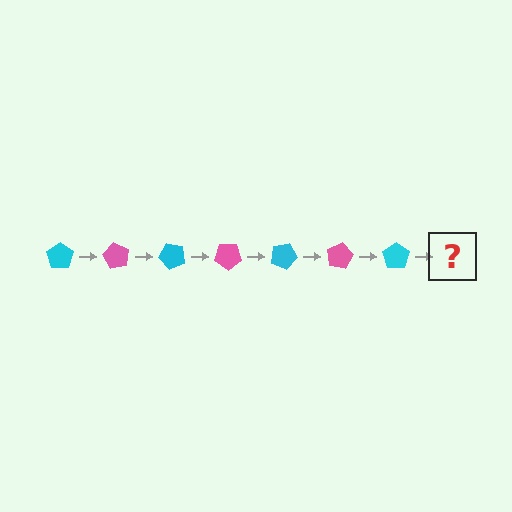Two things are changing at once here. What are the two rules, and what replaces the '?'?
The two rules are that it rotates 60 degrees each step and the color cycles through cyan and pink. The '?' should be a pink pentagon, rotated 420 degrees from the start.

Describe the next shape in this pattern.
It should be a pink pentagon, rotated 420 degrees from the start.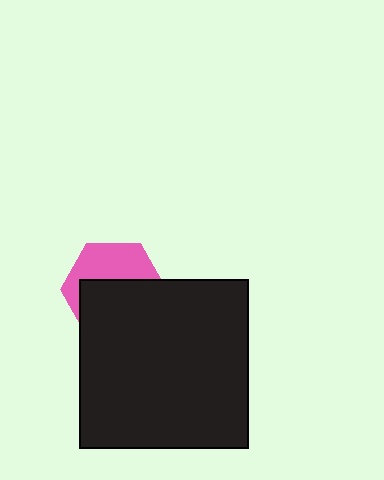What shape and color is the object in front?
The object in front is a black square.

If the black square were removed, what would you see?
You would see the complete pink hexagon.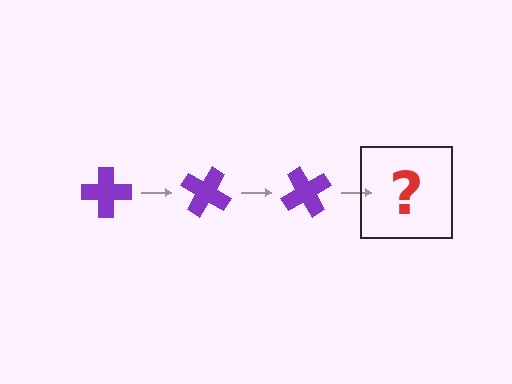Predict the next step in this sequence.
The next step is a purple cross rotated 90 degrees.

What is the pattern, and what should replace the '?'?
The pattern is that the cross rotates 30 degrees each step. The '?' should be a purple cross rotated 90 degrees.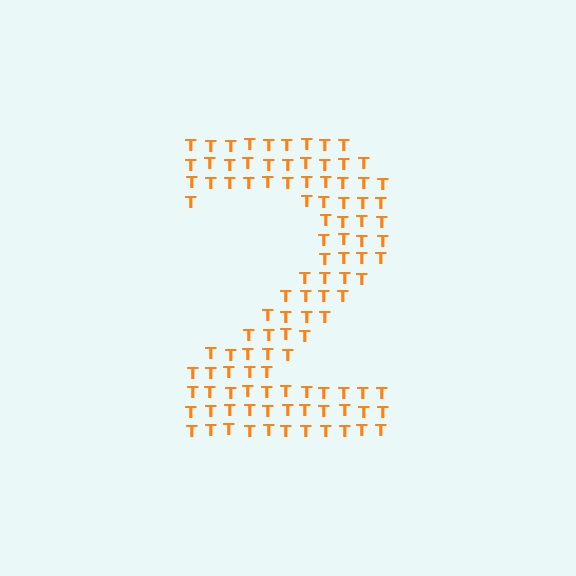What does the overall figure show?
The overall figure shows the digit 2.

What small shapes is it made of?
It is made of small letter T's.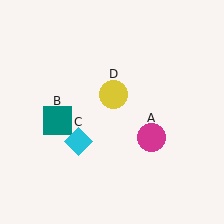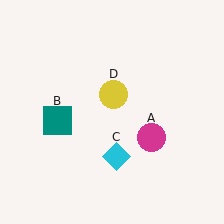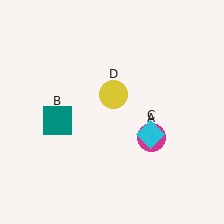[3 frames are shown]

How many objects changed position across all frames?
1 object changed position: cyan diamond (object C).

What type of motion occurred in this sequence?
The cyan diamond (object C) rotated counterclockwise around the center of the scene.